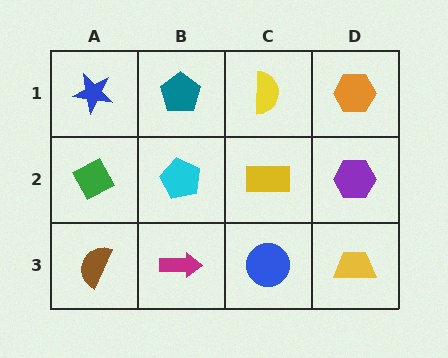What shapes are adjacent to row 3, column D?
A purple hexagon (row 2, column D), a blue circle (row 3, column C).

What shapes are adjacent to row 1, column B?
A cyan pentagon (row 2, column B), a blue star (row 1, column A), a yellow semicircle (row 1, column C).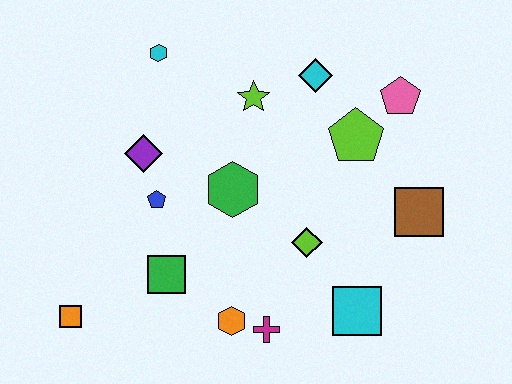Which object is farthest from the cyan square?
The cyan hexagon is farthest from the cyan square.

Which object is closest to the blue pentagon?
The purple diamond is closest to the blue pentagon.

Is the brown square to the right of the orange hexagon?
Yes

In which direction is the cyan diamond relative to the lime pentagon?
The cyan diamond is above the lime pentagon.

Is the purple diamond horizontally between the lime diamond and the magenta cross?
No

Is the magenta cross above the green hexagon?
No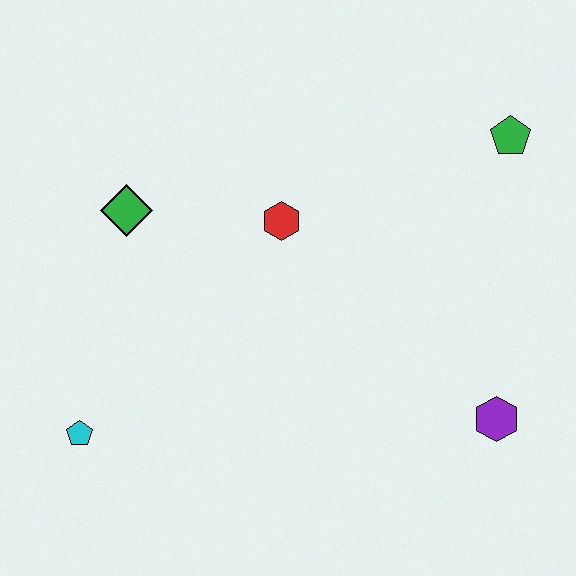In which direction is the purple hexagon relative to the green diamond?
The purple hexagon is to the right of the green diamond.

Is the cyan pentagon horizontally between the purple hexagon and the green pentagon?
No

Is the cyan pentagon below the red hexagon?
Yes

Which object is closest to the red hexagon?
The green diamond is closest to the red hexagon.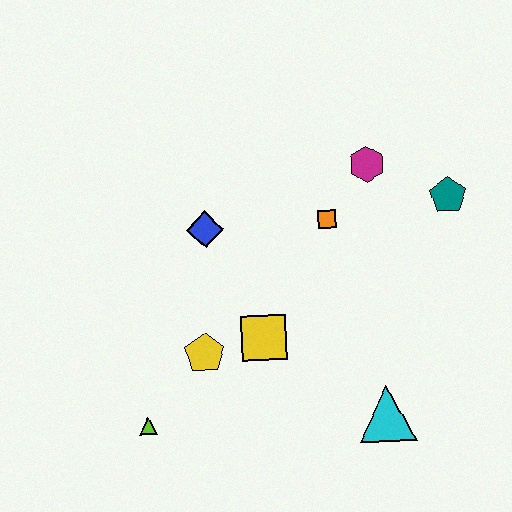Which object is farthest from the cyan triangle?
The blue diamond is farthest from the cyan triangle.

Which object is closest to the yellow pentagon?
The yellow square is closest to the yellow pentagon.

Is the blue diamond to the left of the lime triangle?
No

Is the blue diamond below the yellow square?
No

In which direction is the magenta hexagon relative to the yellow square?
The magenta hexagon is above the yellow square.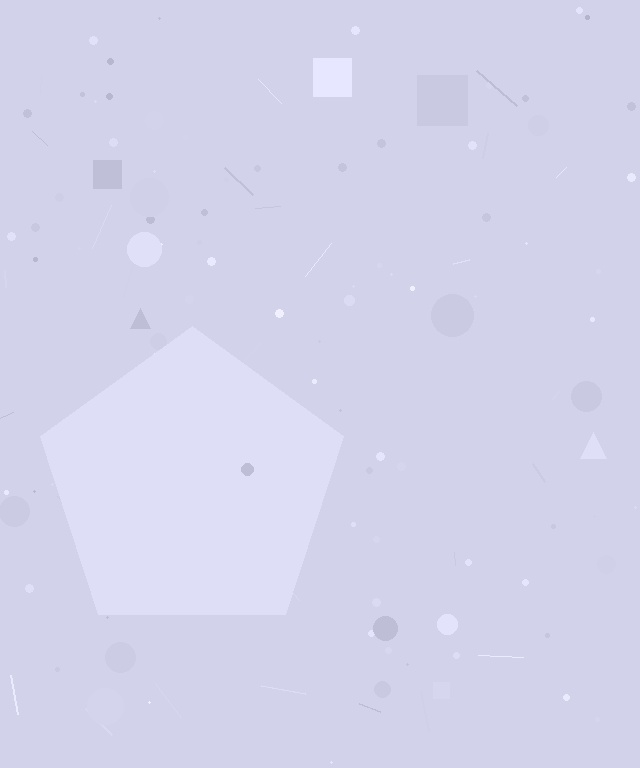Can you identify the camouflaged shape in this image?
The camouflaged shape is a pentagon.